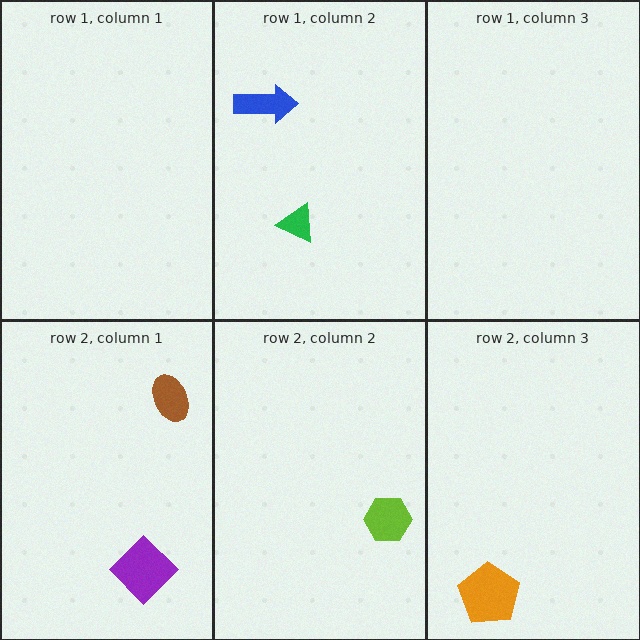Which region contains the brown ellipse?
The row 2, column 1 region.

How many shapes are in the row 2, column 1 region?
2.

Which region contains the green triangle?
The row 1, column 2 region.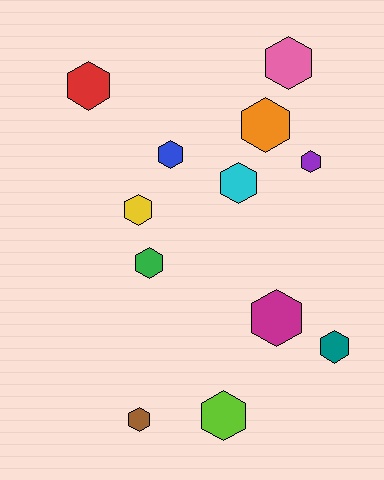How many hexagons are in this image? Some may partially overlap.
There are 12 hexagons.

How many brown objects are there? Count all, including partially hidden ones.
There is 1 brown object.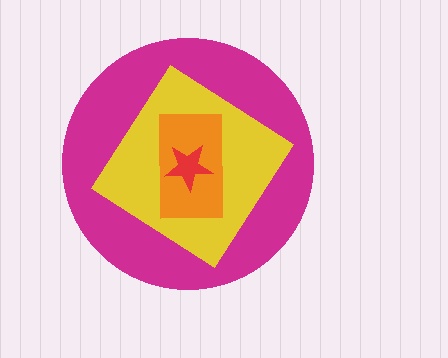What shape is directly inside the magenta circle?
The yellow diamond.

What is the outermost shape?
The magenta circle.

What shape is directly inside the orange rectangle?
The red star.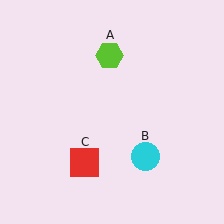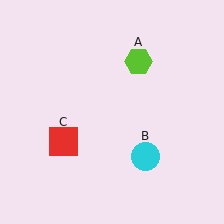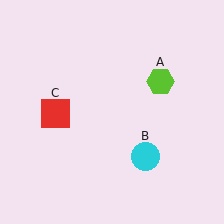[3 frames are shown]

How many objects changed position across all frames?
2 objects changed position: lime hexagon (object A), red square (object C).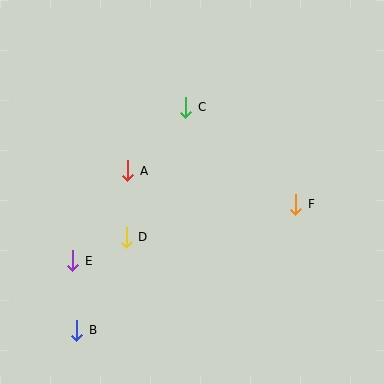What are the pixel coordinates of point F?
Point F is at (296, 204).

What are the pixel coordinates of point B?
Point B is at (77, 330).